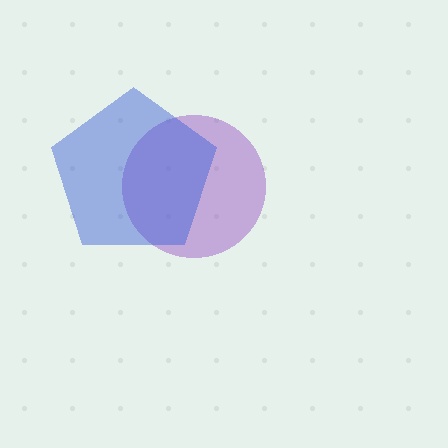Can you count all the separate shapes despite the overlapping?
Yes, there are 2 separate shapes.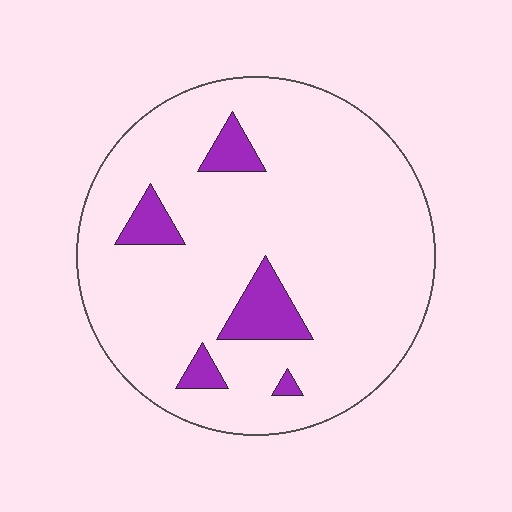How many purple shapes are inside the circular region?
5.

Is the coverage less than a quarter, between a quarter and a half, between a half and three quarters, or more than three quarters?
Less than a quarter.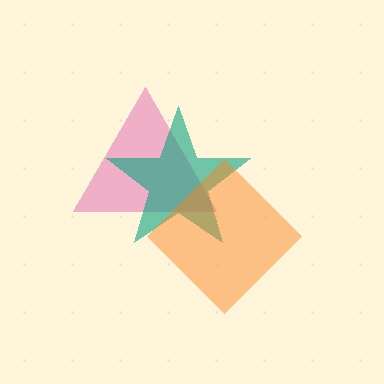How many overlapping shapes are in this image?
There are 3 overlapping shapes in the image.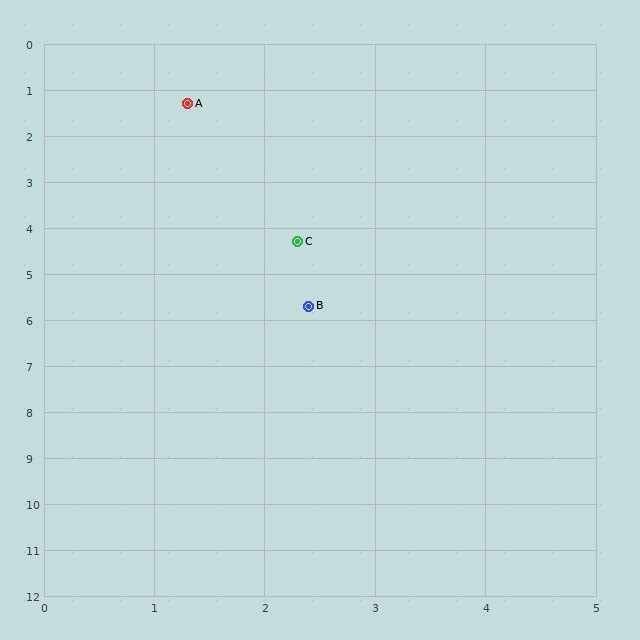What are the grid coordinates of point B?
Point B is at approximately (2.4, 5.7).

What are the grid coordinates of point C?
Point C is at approximately (2.3, 4.3).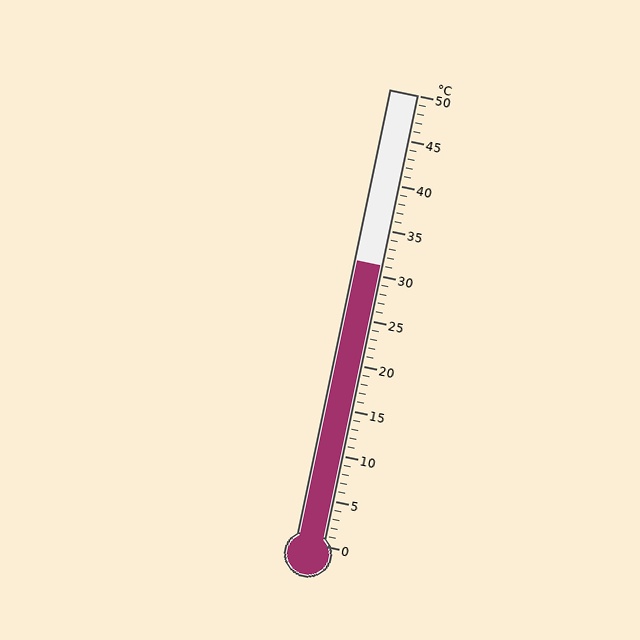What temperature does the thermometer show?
The thermometer shows approximately 31°C.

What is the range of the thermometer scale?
The thermometer scale ranges from 0°C to 50°C.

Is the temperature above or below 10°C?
The temperature is above 10°C.